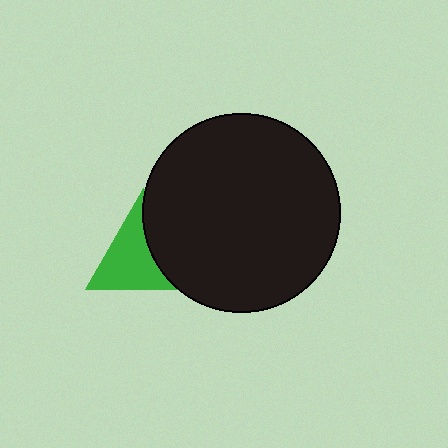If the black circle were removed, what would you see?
You would see the complete green triangle.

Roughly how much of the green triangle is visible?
About half of it is visible (roughly 62%).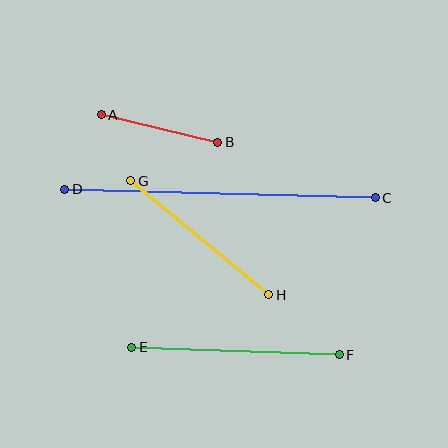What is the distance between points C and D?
The distance is approximately 310 pixels.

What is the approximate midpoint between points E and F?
The midpoint is at approximately (235, 351) pixels.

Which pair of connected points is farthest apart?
Points C and D are farthest apart.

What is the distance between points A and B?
The distance is approximately 120 pixels.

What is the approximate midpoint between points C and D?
The midpoint is at approximately (220, 194) pixels.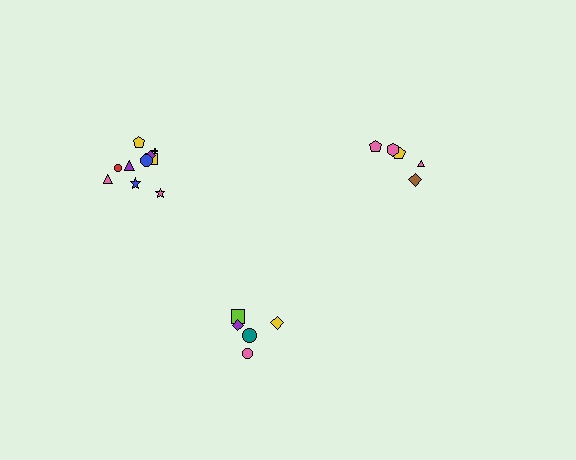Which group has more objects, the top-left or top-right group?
The top-left group.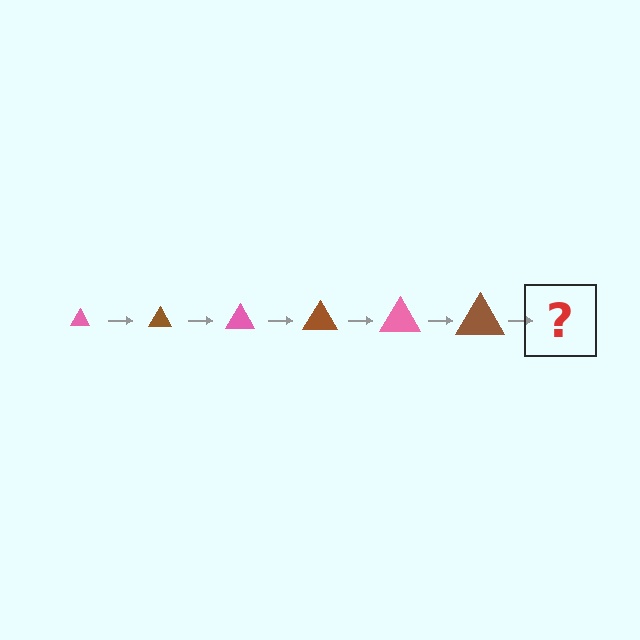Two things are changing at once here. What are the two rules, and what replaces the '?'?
The two rules are that the triangle grows larger each step and the color cycles through pink and brown. The '?' should be a pink triangle, larger than the previous one.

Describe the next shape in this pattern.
It should be a pink triangle, larger than the previous one.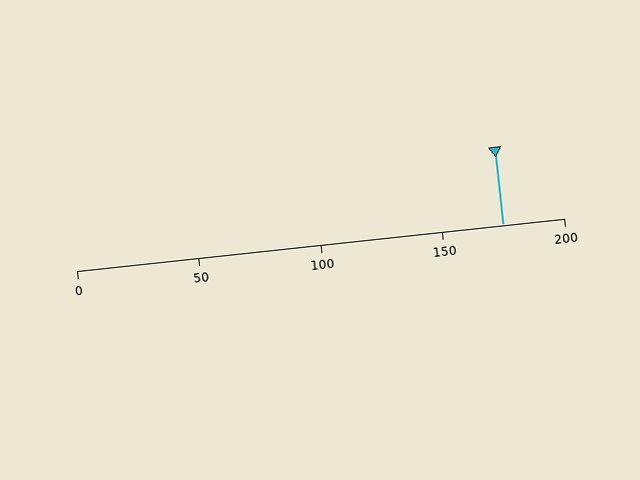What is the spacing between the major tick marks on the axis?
The major ticks are spaced 50 apart.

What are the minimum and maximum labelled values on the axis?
The axis runs from 0 to 200.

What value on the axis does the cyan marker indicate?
The marker indicates approximately 175.